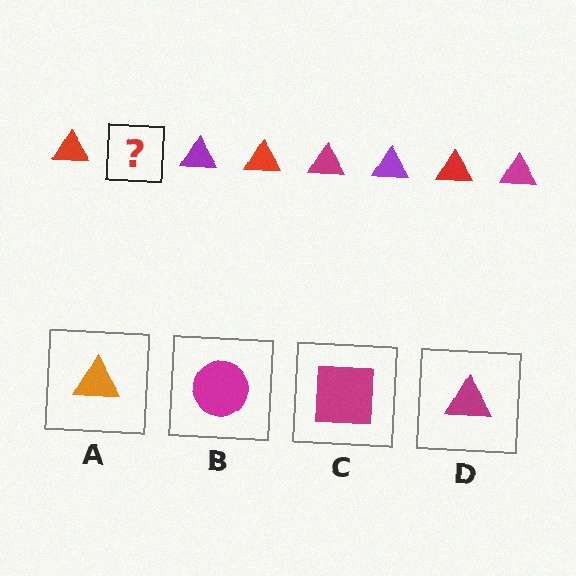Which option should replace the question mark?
Option D.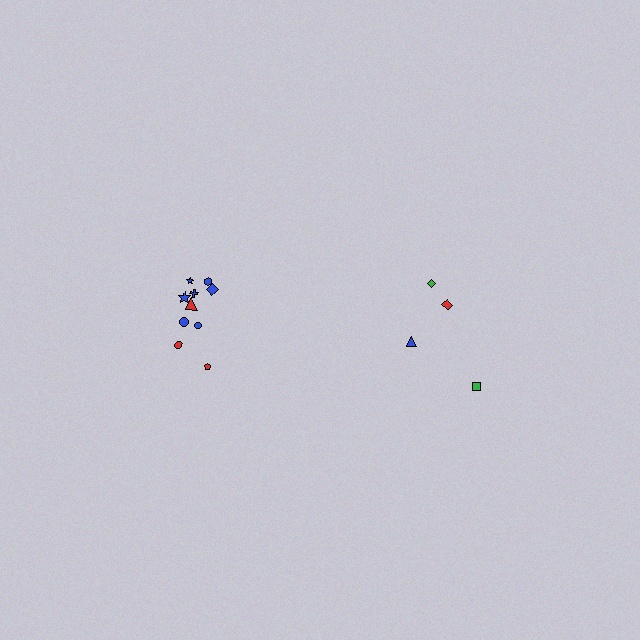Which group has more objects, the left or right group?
The left group.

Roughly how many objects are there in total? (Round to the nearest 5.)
Roughly 15 objects in total.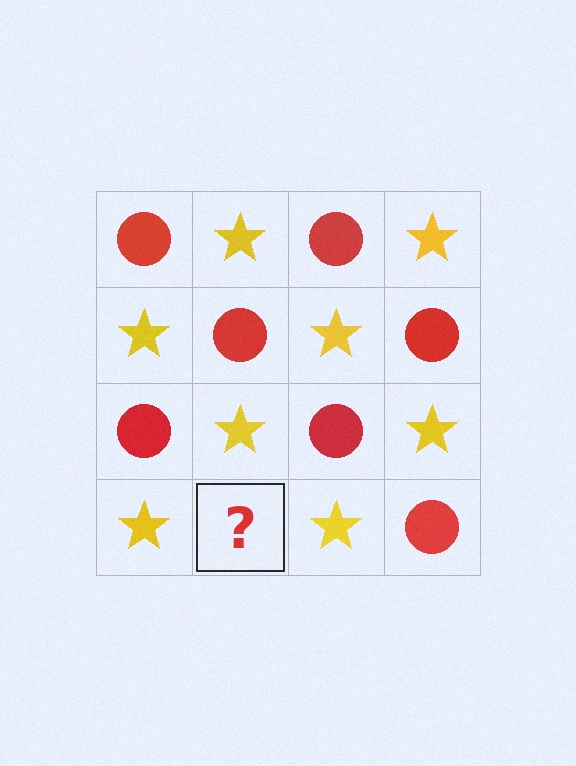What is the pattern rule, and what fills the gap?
The rule is that it alternates red circle and yellow star in a checkerboard pattern. The gap should be filled with a red circle.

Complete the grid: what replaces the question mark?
The question mark should be replaced with a red circle.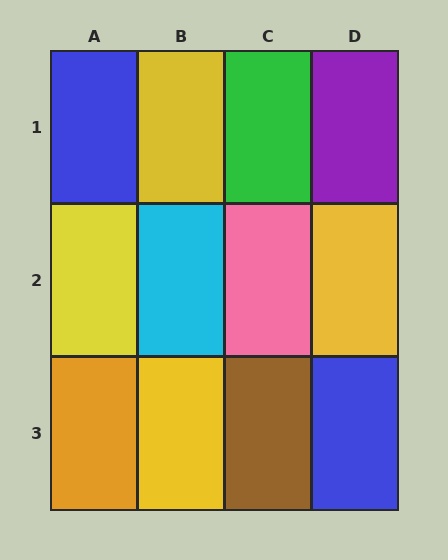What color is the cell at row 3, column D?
Blue.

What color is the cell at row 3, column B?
Yellow.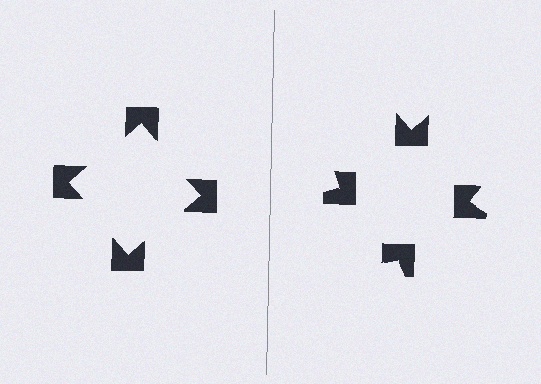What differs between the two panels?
The notched squares are positioned identically on both sides; only the wedge orientations differ. On the left they align to a square; on the right they are misaligned.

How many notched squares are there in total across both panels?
8 — 4 on each side.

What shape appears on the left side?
An illusory square.